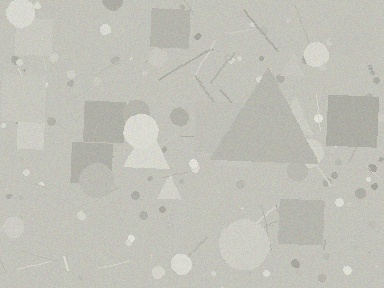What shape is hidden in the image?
A triangle is hidden in the image.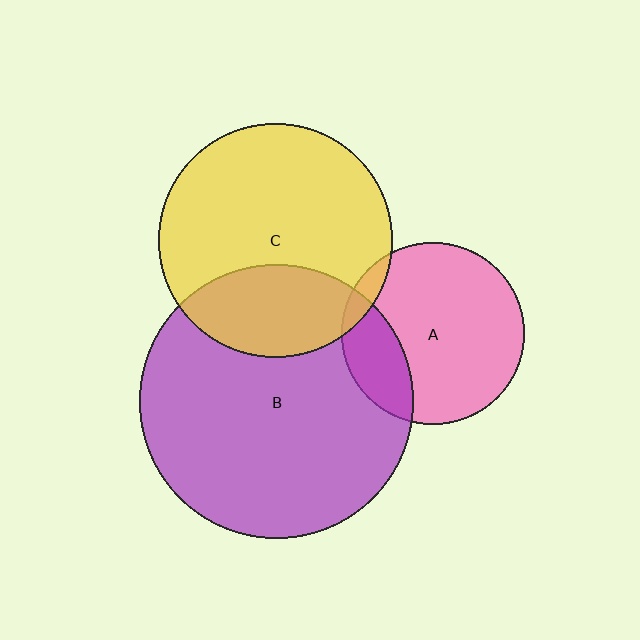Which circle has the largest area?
Circle B (purple).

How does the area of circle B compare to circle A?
Approximately 2.3 times.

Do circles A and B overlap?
Yes.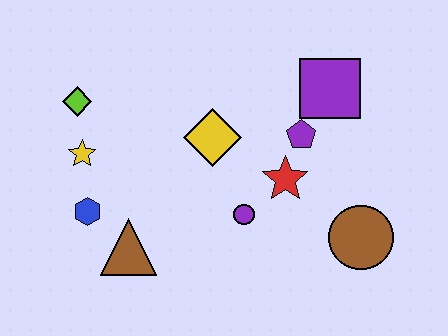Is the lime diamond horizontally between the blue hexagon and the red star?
No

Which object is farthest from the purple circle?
The lime diamond is farthest from the purple circle.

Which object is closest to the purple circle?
The red star is closest to the purple circle.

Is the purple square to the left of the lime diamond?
No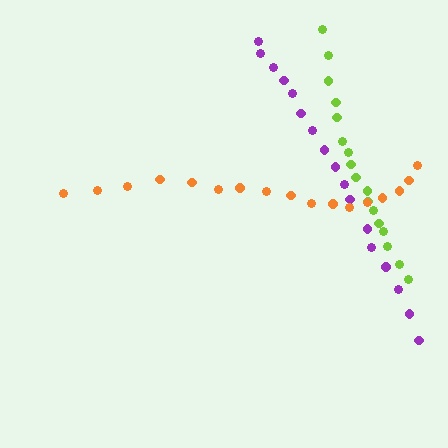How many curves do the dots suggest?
There are 3 distinct paths.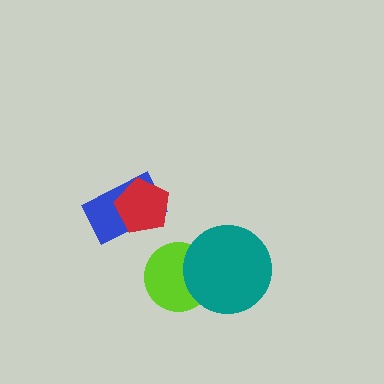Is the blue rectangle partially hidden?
Yes, it is partially covered by another shape.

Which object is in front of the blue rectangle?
The red pentagon is in front of the blue rectangle.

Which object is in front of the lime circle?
The teal circle is in front of the lime circle.